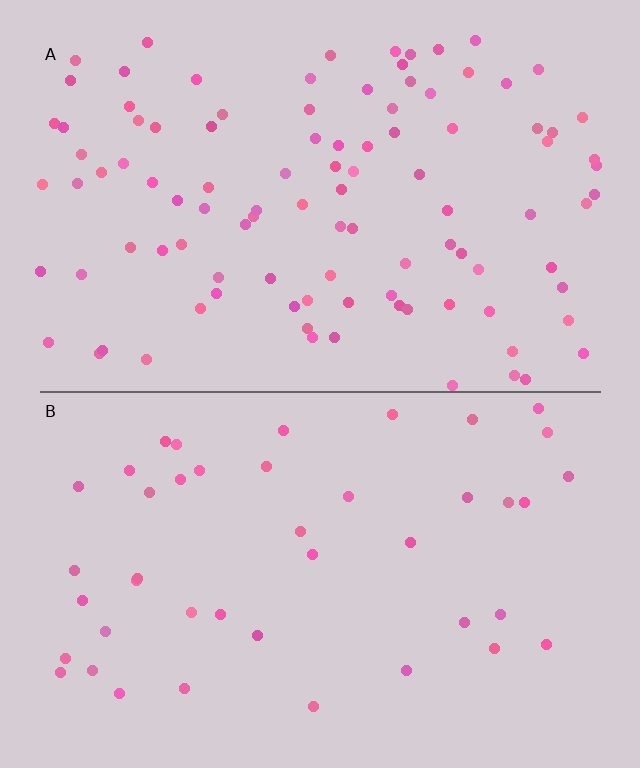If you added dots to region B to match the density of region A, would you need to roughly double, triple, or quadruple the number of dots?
Approximately double.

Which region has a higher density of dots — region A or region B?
A (the top).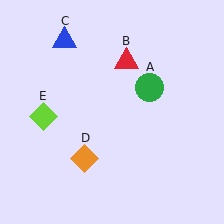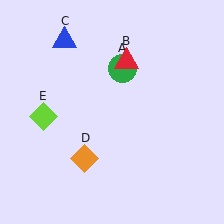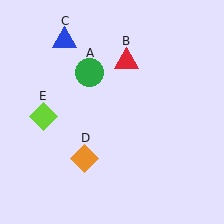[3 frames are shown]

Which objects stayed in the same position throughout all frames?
Red triangle (object B) and blue triangle (object C) and orange diamond (object D) and lime diamond (object E) remained stationary.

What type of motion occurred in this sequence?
The green circle (object A) rotated counterclockwise around the center of the scene.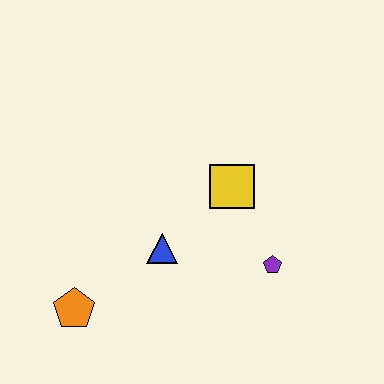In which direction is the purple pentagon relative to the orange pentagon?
The purple pentagon is to the right of the orange pentagon.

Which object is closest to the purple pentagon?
The yellow square is closest to the purple pentagon.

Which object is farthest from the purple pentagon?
The orange pentagon is farthest from the purple pentagon.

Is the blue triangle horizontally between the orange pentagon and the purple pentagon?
Yes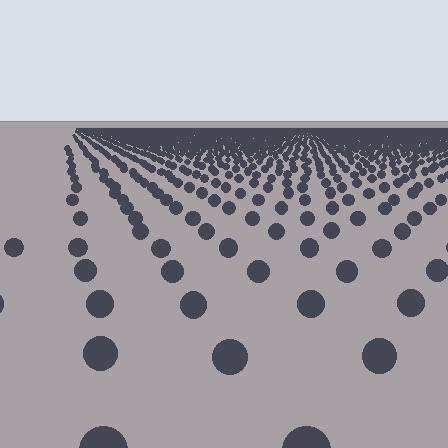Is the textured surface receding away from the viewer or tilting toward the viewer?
The surface is receding away from the viewer. Texture elements get smaller and denser toward the top.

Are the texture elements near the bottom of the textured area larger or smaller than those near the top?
Larger. Near the bottom, elements are closer to the viewer and appear at a bigger on-screen size.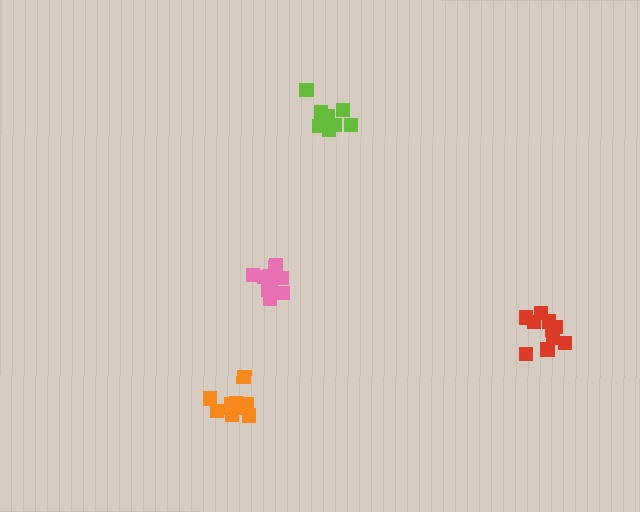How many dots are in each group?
Group 1: 11 dots, Group 2: 12 dots, Group 3: 10 dots, Group 4: 10 dots (43 total).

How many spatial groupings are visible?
There are 4 spatial groupings.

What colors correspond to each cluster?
The clusters are colored: pink, lime, red, orange.